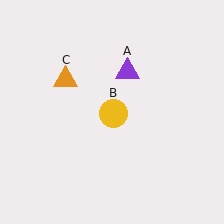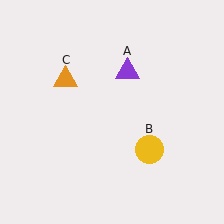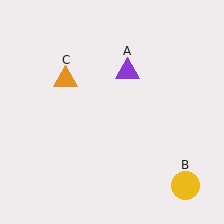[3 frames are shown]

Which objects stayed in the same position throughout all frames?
Purple triangle (object A) and orange triangle (object C) remained stationary.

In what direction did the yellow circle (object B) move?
The yellow circle (object B) moved down and to the right.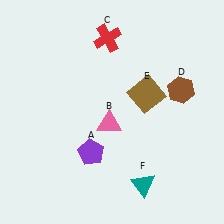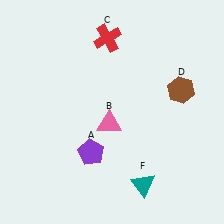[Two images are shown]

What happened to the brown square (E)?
The brown square (E) was removed in Image 2. It was in the top-right area of Image 1.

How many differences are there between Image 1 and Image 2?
There is 1 difference between the two images.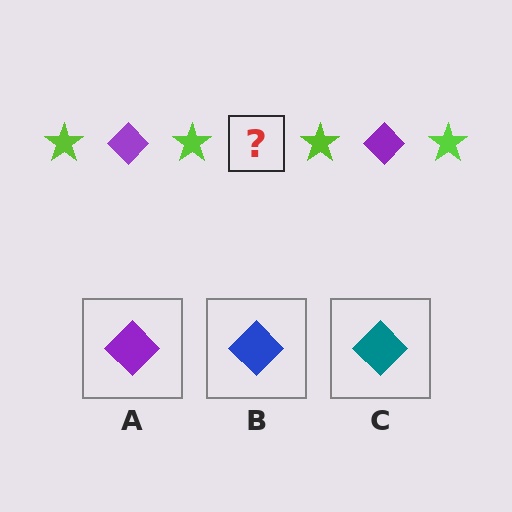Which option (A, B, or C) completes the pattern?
A.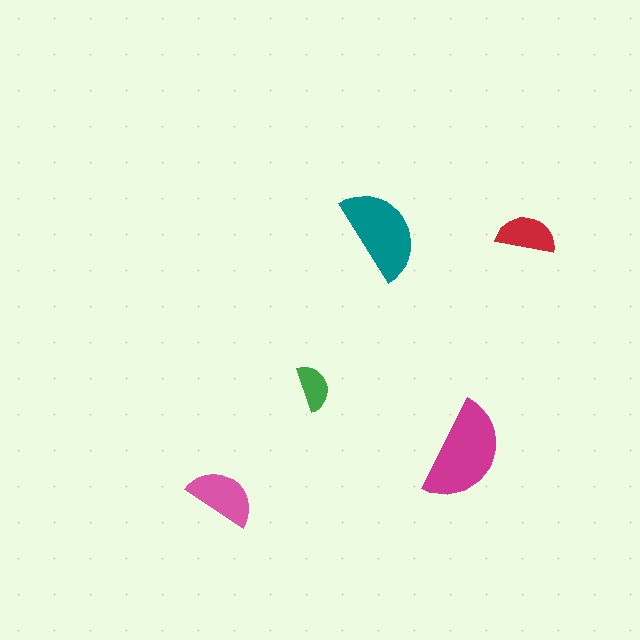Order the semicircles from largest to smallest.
the magenta one, the teal one, the pink one, the red one, the green one.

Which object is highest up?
The teal semicircle is topmost.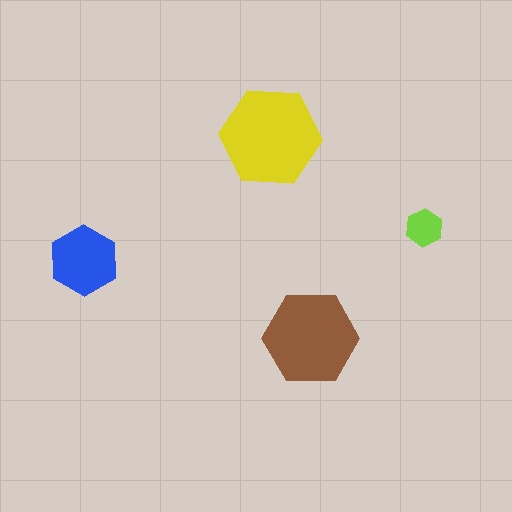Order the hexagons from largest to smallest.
the yellow one, the brown one, the blue one, the lime one.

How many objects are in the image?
There are 4 objects in the image.